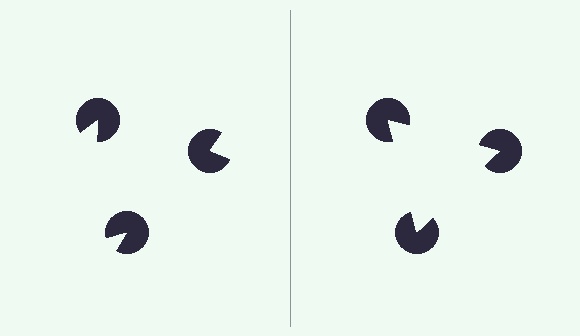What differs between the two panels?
The pac-man discs are positioned identically on both sides; only the wedge orientations differ. On the right they align to a triangle; on the left they are misaligned.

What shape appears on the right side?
An illusory triangle.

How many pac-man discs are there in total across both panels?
6 — 3 on each side.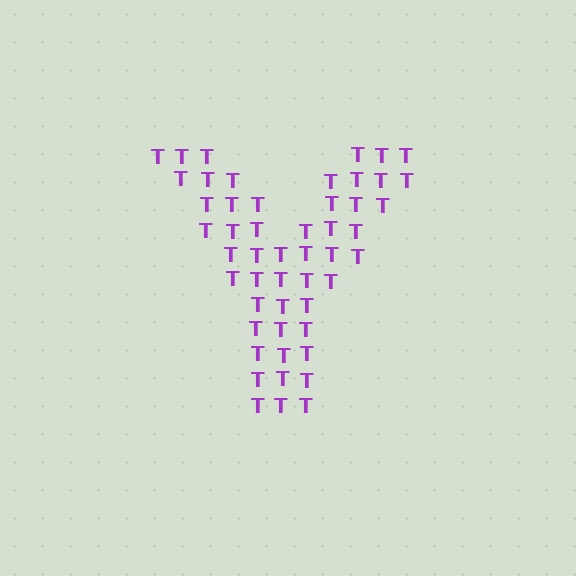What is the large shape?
The large shape is the letter Y.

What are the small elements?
The small elements are letter T's.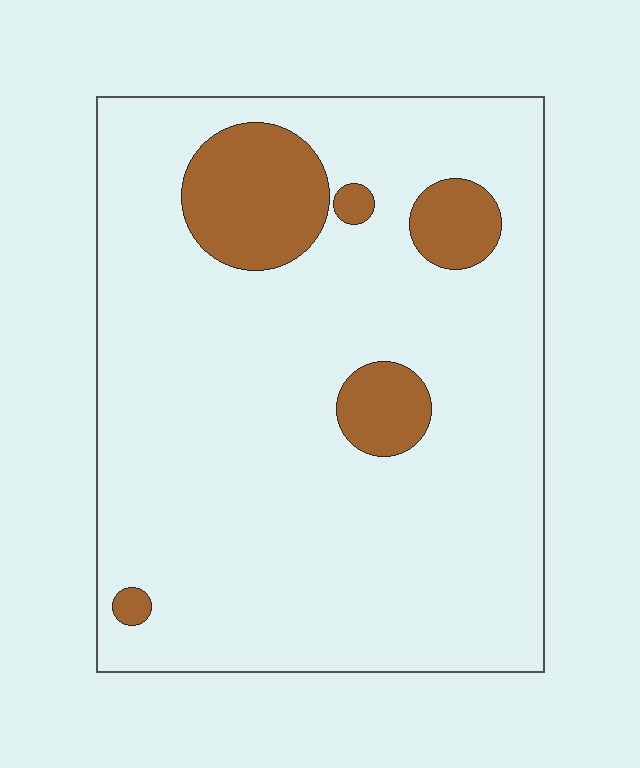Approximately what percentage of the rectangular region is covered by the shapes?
Approximately 15%.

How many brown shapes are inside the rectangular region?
5.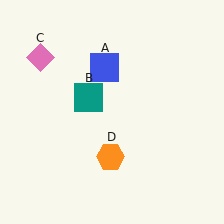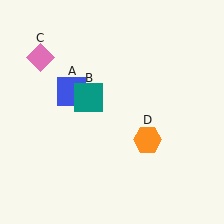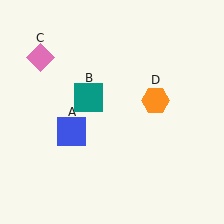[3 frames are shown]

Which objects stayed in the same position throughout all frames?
Teal square (object B) and pink diamond (object C) remained stationary.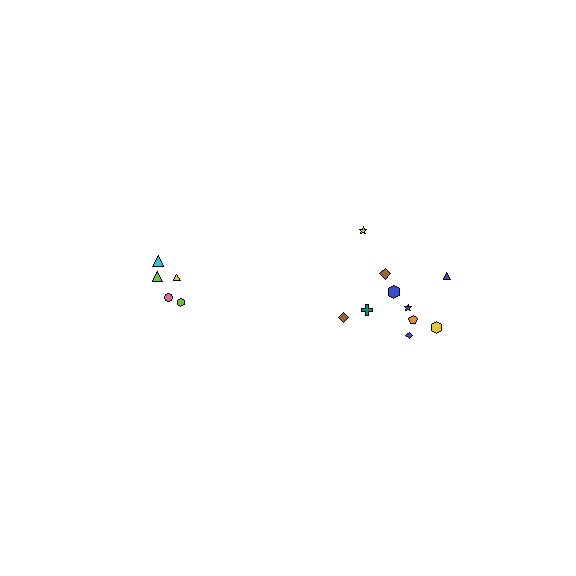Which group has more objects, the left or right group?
The right group.